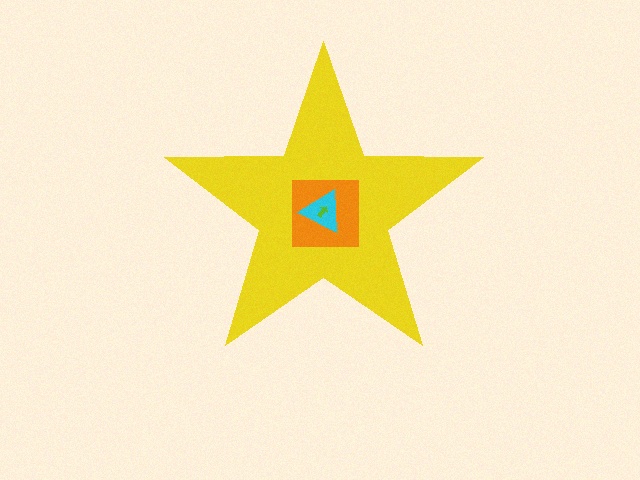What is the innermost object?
The lime arrow.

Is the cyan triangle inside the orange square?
Yes.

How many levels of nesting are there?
4.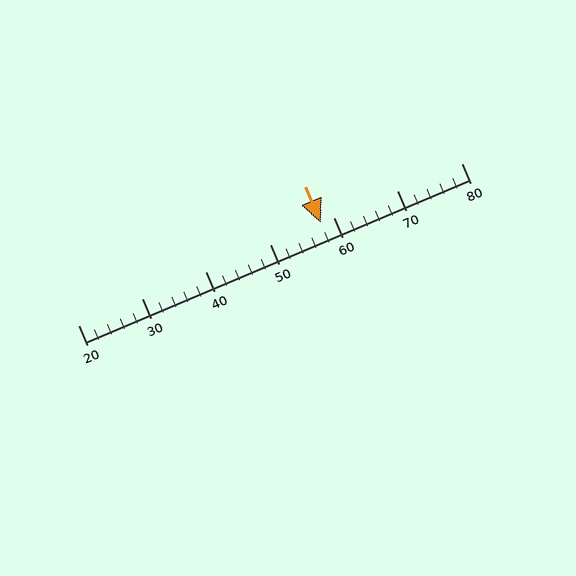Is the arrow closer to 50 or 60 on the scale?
The arrow is closer to 60.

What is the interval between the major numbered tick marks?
The major tick marks are spaced 10 units apart.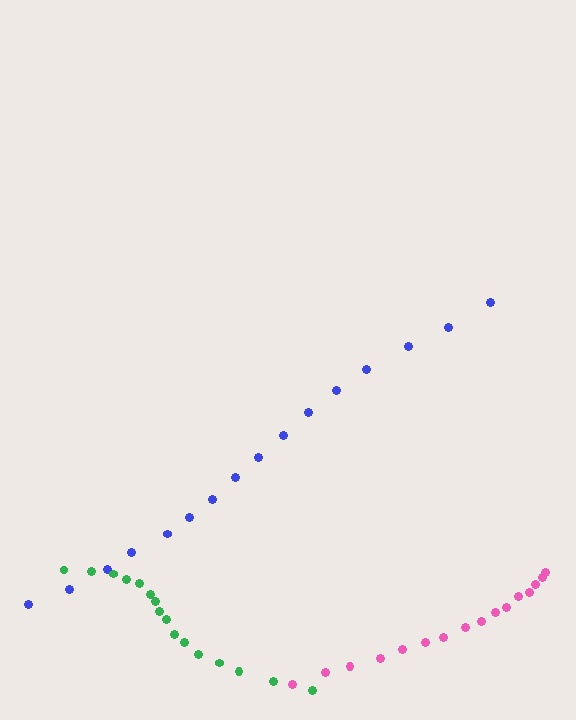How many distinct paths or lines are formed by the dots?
There are 3 distinct paths.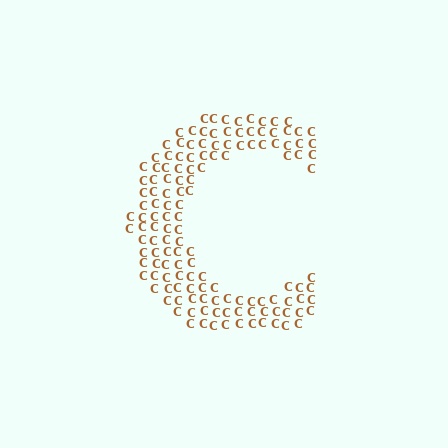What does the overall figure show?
The overall figure shows the letter C.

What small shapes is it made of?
It is made of small letter C's.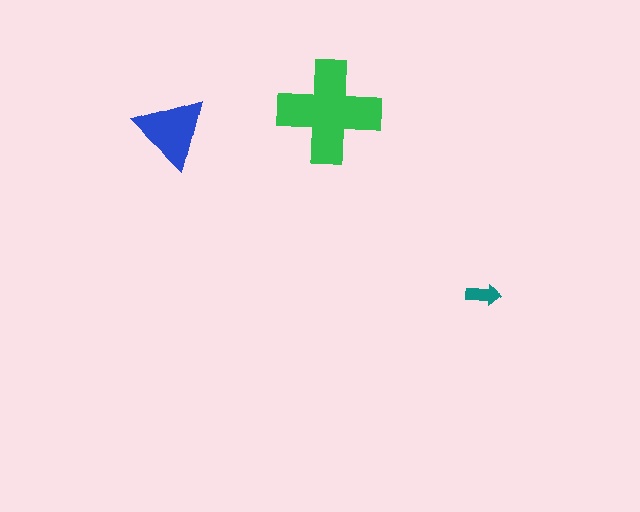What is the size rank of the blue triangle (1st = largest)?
2nd.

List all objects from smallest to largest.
The teal arrow, the blue triangle, the green cross.